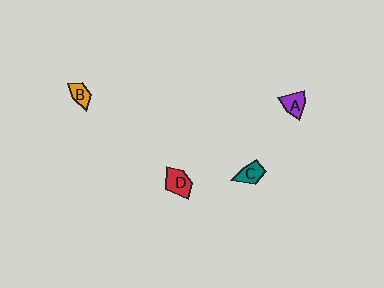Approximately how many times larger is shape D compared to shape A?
Approximately 1.2 times.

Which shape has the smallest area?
Shape B (orange).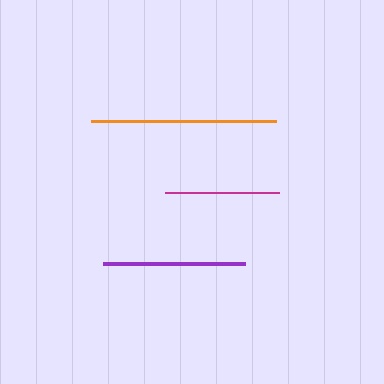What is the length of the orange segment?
The orange segment is approximately 186 pixels long.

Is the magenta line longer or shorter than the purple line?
The purple line is longer than the magenta line.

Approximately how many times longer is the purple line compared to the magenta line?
The purple line is approximately 1.2 times the length of the magenta line.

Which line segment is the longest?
The orange line is the longest at approximately 186 pixels.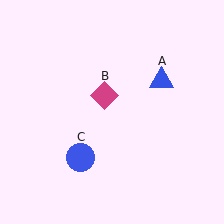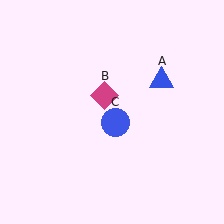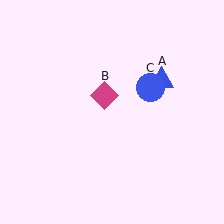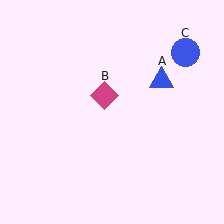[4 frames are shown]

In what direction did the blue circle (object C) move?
The blue circle (object C) moved up and to the right.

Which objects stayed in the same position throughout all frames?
Blue triangle (object A) and magenta diamond (object B) remained stationary.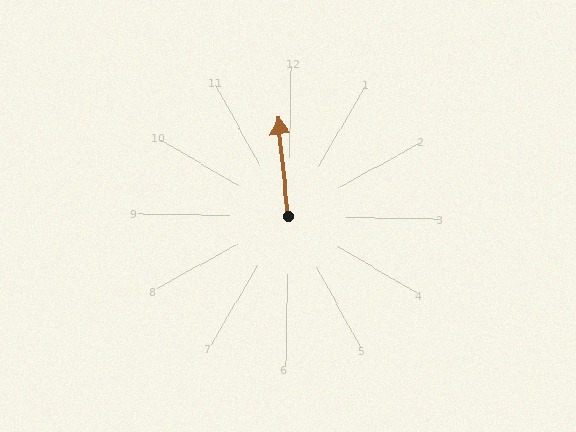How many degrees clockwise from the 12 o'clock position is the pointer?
Approximately 354 degrees.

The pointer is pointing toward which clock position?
Roughly 12 o'clock.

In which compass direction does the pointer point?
North.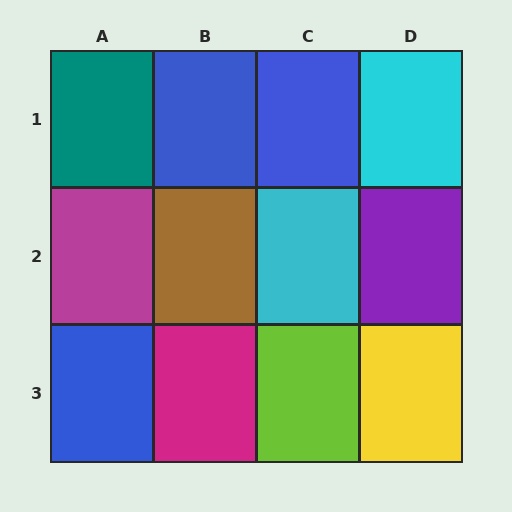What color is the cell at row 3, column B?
Magenta.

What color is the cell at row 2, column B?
Brown.